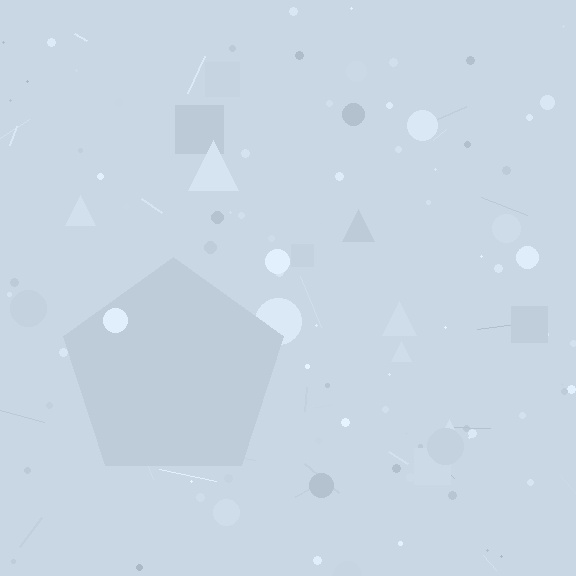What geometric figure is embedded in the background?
A pentagon is embedded in the background.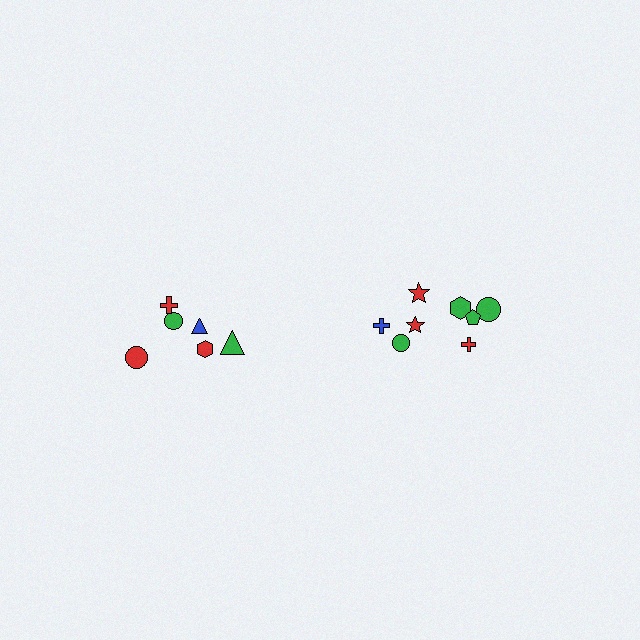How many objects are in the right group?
There are 8 objects.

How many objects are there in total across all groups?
There are 14 objects.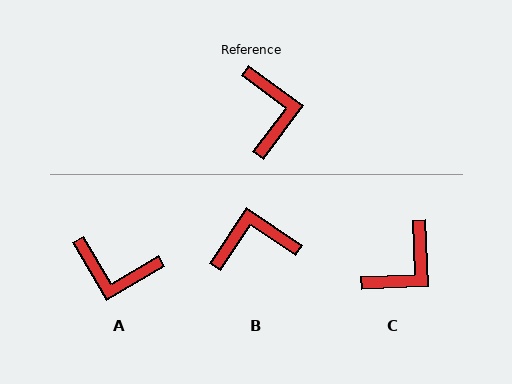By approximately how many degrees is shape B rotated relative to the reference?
Approximately 93 degrees counter-clockwise.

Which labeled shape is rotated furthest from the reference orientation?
A, about 113 degrees away.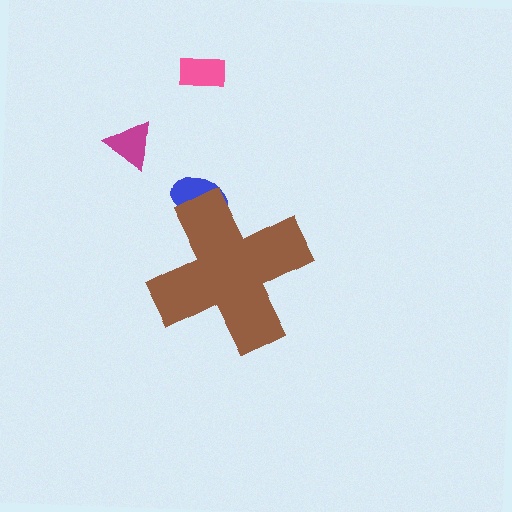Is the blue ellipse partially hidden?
Yes, the blue ellipse is partially hidden behind the brown cross.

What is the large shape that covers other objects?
A brown cross.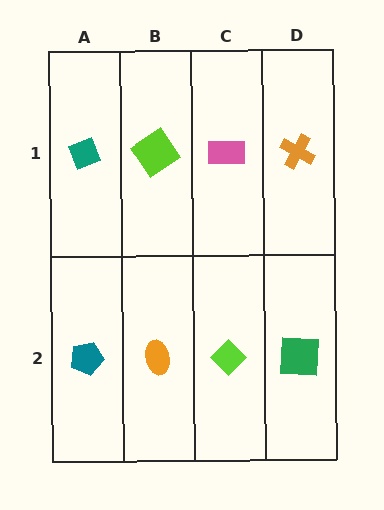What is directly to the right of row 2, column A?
An orange ellipse.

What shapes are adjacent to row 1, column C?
A lime diamond (row 2, column C), a lime diamond (row 1, column B), an orange cross (row 1, column D).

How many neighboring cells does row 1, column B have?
3.